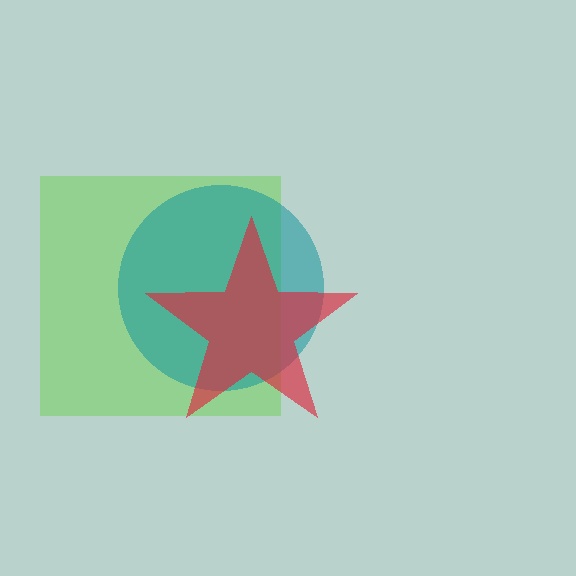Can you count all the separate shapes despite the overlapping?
Yes, there are 3 separate shapes.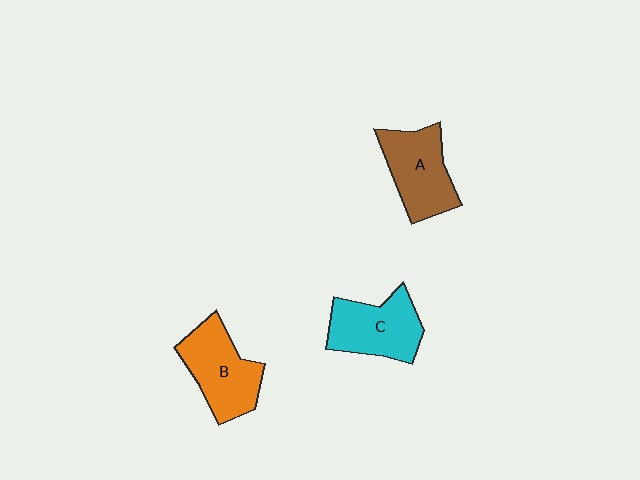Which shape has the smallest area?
Shape A (brown).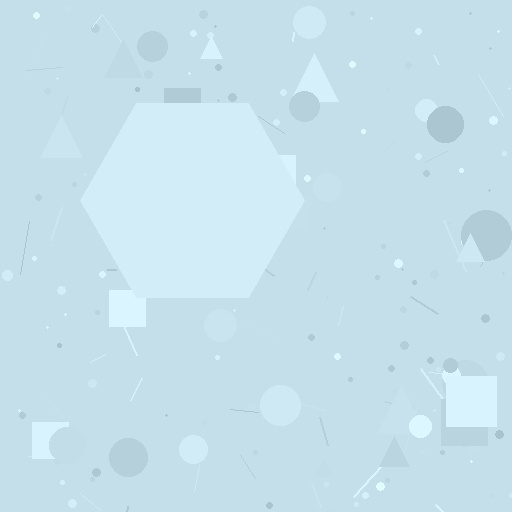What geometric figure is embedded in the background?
A hexagon is embedded in the background.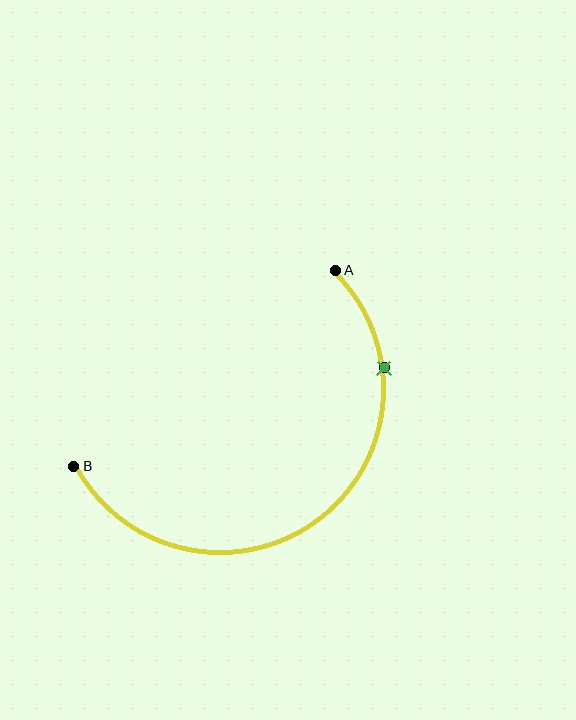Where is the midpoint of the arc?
The arc midpoint is the point on the curve farthest from the straight line joining A and B. It sits below and to the right of that line.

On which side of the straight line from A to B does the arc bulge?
The arc bulges below and to the right of the straight line connecting A and B.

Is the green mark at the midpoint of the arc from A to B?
No. The green mark lies on the arc but is closer to endpoint A. The arc midpoint would be at the point on the curve equidistant along the arc from both A and B.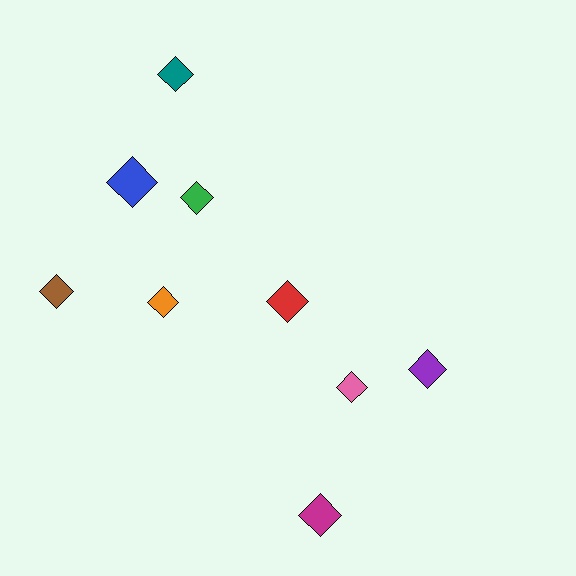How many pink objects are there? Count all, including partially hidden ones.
There is 1 pink object.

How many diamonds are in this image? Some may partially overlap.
There are 9 diamonds.